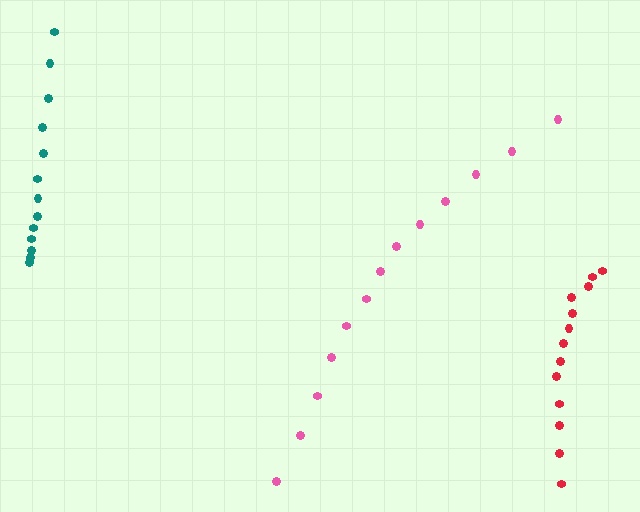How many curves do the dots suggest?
There are 3 distinct paths.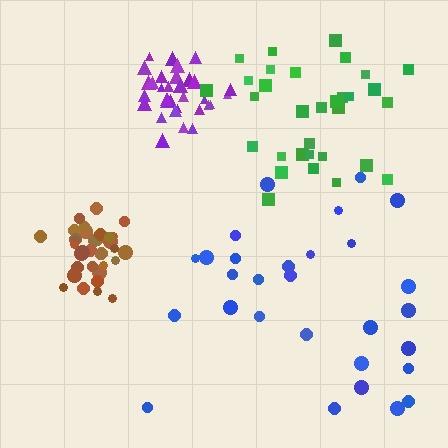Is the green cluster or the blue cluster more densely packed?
Green.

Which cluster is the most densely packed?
Brown.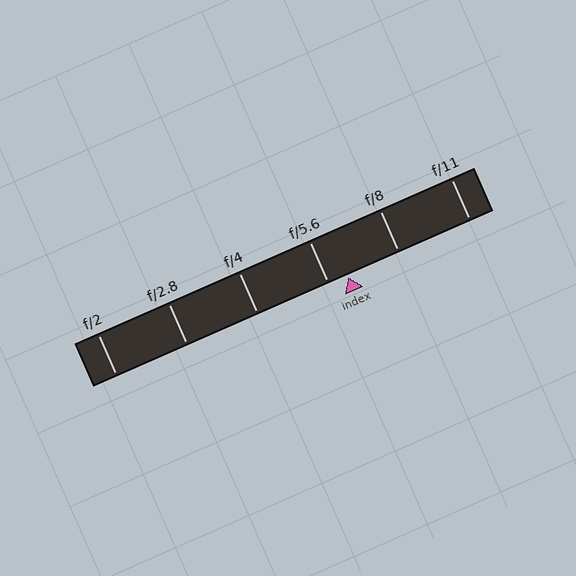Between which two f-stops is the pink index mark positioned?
The index mark is between f/5.6 and f/8.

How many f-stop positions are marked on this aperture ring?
There are 6 f-stop positions marked.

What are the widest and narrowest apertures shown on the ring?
The widest aperture shown is f/2 and the narrowest is f/11.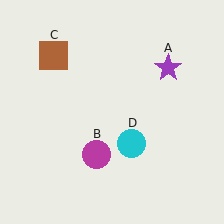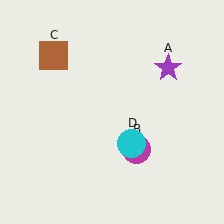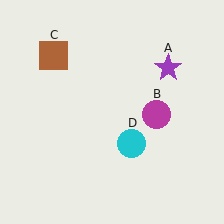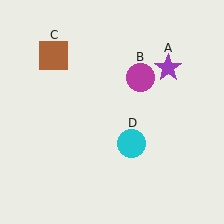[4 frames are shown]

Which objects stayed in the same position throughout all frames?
Purple star (object A) and brown square (object C) and cyan circle (object D) remained stationary.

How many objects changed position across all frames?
1 object changed position: magenta circle (object B).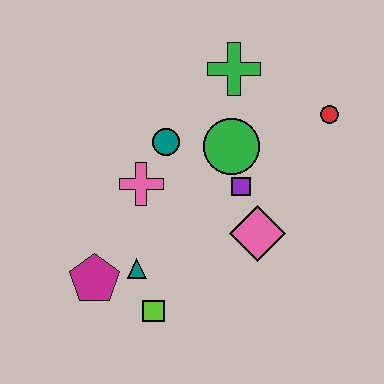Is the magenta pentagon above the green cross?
No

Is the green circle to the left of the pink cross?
No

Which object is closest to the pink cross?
The teal circle is closest to the pink cross.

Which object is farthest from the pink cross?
The red circle is farthest from the pink cross.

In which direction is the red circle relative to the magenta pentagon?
The red circle is to the right of the magenta pentagon.